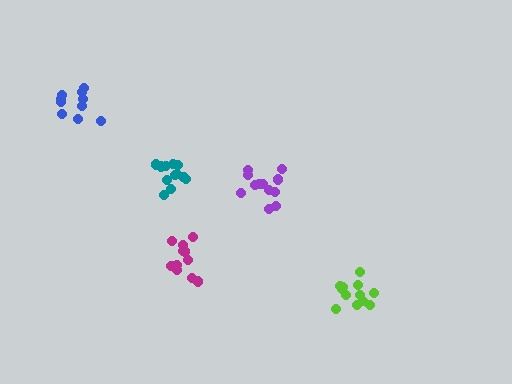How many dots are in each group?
Group 1: 12 dots, Group 2: 12 dots, Group 3: 10 dots, Group 4: 12 dots, Group 5: 13 dots (59 total).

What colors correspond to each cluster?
The clusters are colored: purple, magenta, blue, lime, teal.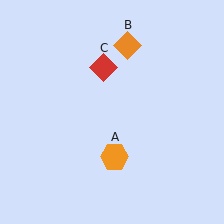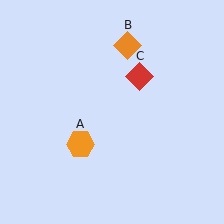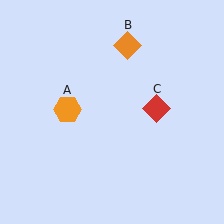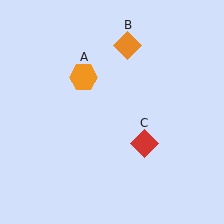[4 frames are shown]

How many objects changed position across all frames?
2 objects changed position: orange hexagon (object A), red diamond (object C).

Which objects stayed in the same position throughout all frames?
Orange diamond (object B) remained stationary.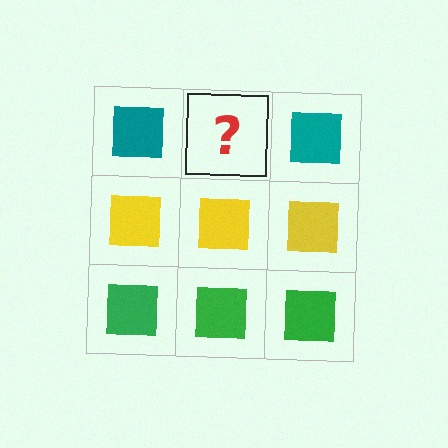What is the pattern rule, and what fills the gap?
The rule is that each row has a consistent color. The gap should be filled with a teal square.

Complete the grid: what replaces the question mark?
The question mark should be replaced with a teal square.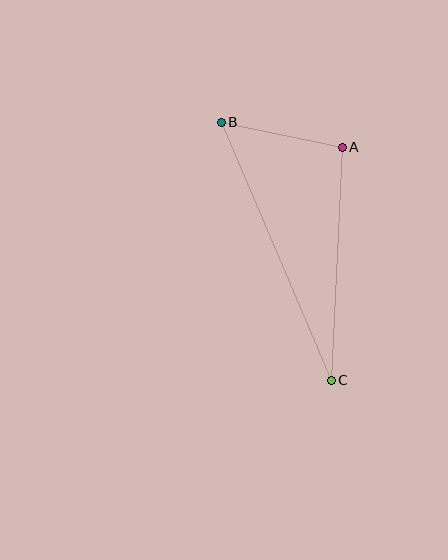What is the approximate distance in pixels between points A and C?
The distance between A and C is approximately 233 pixels.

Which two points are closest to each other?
Points A and B are closest to each other.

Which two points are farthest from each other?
Points B and C are farthest from each other.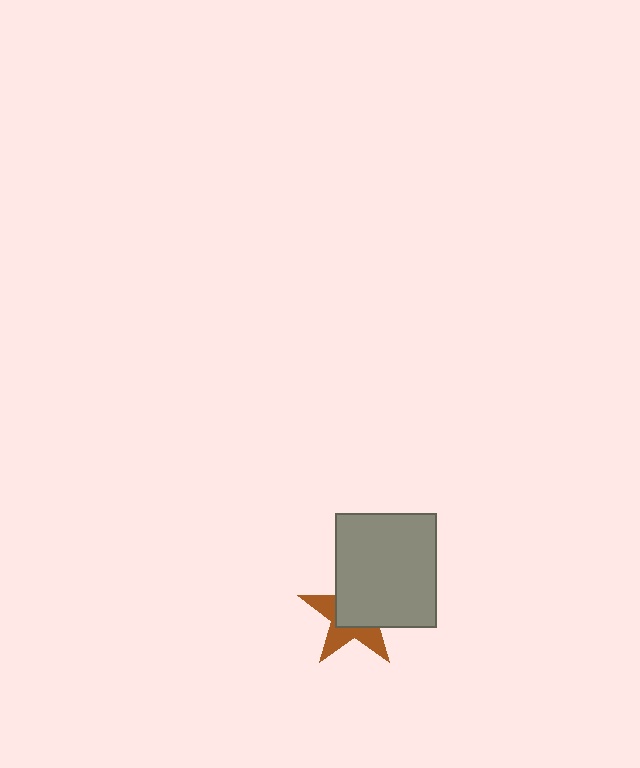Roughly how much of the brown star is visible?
A small part of it is visible (roughly 43%).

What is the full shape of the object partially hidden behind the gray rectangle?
The partially hidden object is a brown star.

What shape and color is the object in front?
The object in front is a gray rectangle.